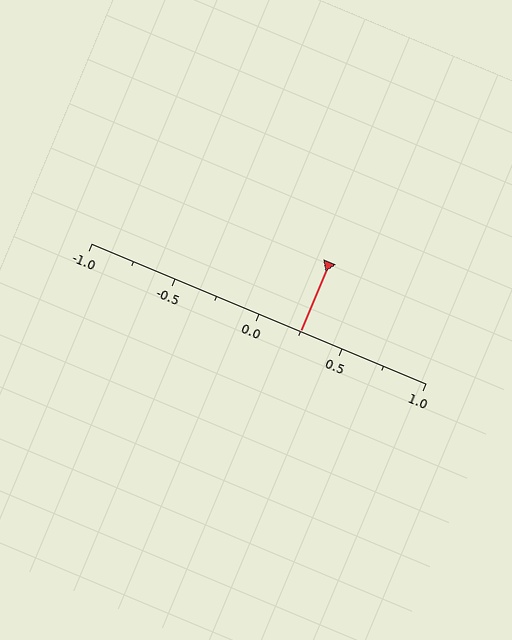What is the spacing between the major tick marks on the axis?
The major ticks are spaced 0.5 apart.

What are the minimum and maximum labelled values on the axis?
The axis runs from -1.0 to 1.0.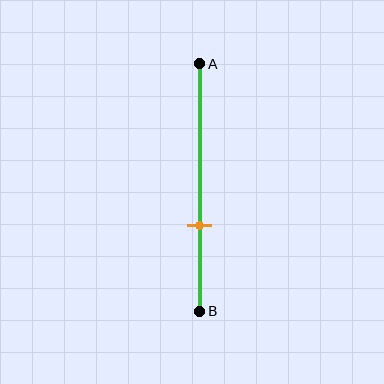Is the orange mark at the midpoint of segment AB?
No, the mark is at about 65% from A, not at the 50% midpoint.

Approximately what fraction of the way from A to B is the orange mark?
The orange mark is approximately 65% of the way from A to B.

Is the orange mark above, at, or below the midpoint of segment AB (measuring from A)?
The orange mark is below the midpoint of segment AB.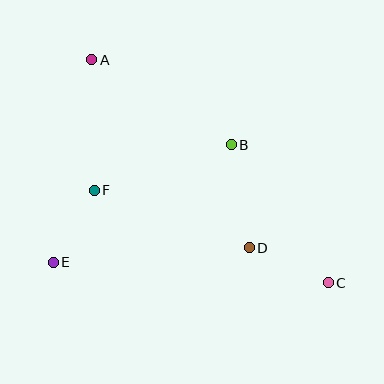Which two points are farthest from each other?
Points A and C are farthest from each other.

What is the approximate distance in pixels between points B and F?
The distance between B and F is approximately 145 pixels.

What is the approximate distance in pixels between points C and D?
The distance between C and D is approximately 87 pixels.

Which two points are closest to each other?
Points E and F are closest to each other.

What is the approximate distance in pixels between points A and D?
The distance between A and D is approximately 245 pixels.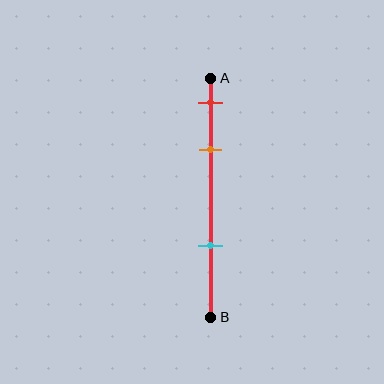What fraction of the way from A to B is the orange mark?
The orange mark is approximately 30% (0.3) of the way from A to B.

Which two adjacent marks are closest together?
The red and orange marks are the closest adjacent pair.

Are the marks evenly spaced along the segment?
No, the marks are not evenly spaced.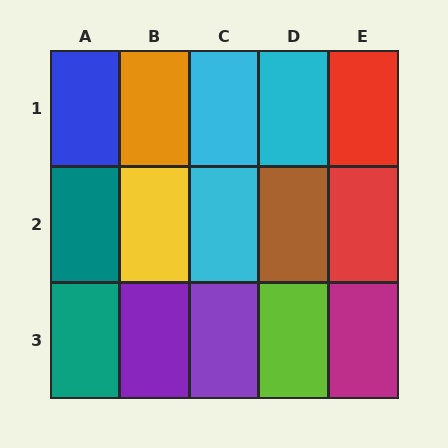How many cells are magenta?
1 cell is magenta.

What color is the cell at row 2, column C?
Cyan.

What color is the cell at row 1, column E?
Red.